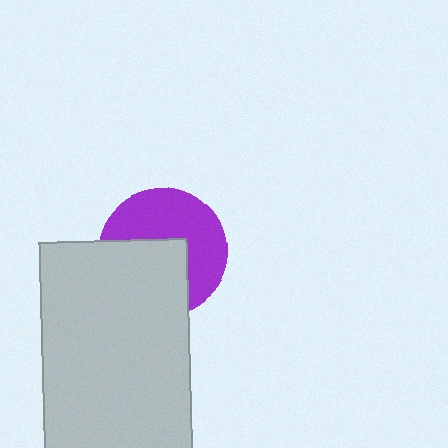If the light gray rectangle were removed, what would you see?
You would see the complete purple circle.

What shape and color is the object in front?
The object in front is a light gray rectangle.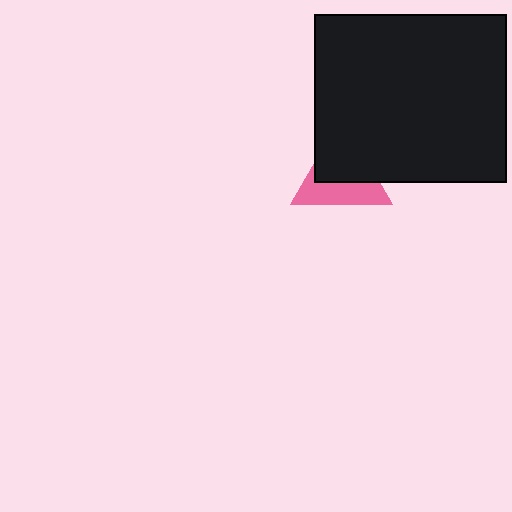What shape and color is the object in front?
The object in front is a black rectangle.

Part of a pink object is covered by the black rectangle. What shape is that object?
It is a triangle.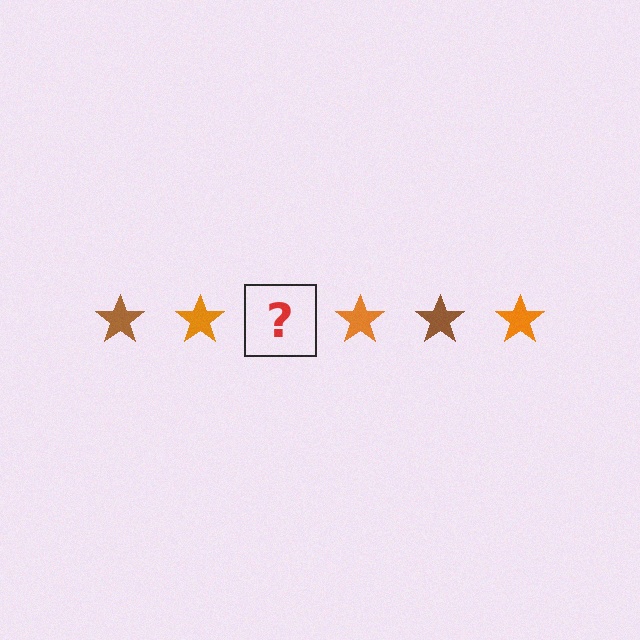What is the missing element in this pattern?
The missing element is a brown star.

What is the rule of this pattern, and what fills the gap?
The rule is that the pattern cycles through brown, orange stars. The gap should be filled with a brown star.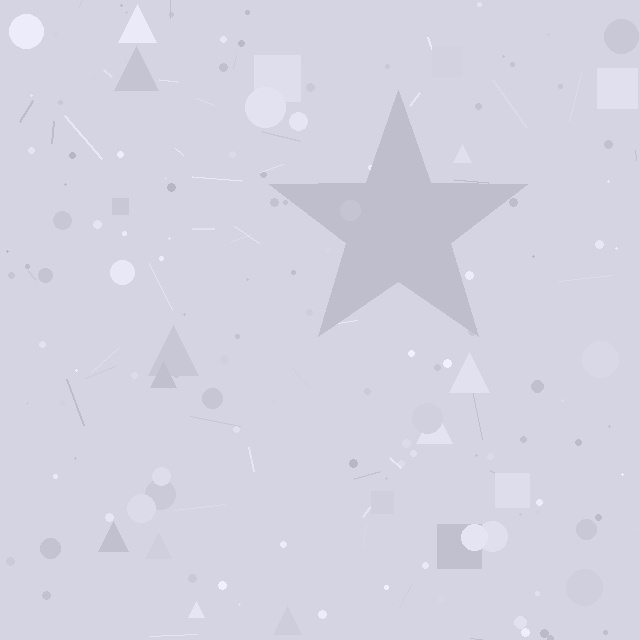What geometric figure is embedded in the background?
A star is embedded in the background.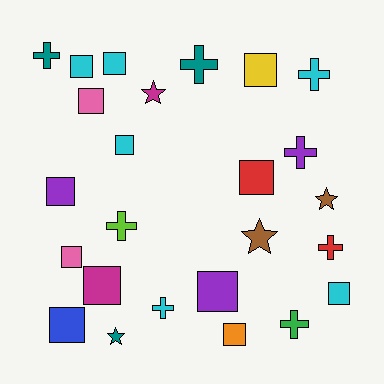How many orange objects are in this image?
There is 1 orange object.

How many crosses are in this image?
There are 8 crosses.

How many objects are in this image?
There are 25 objects.